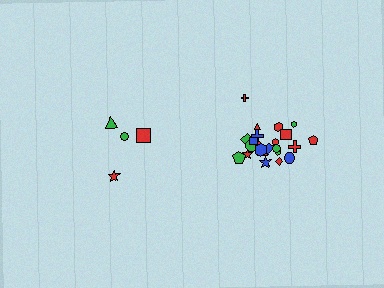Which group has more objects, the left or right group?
The right group.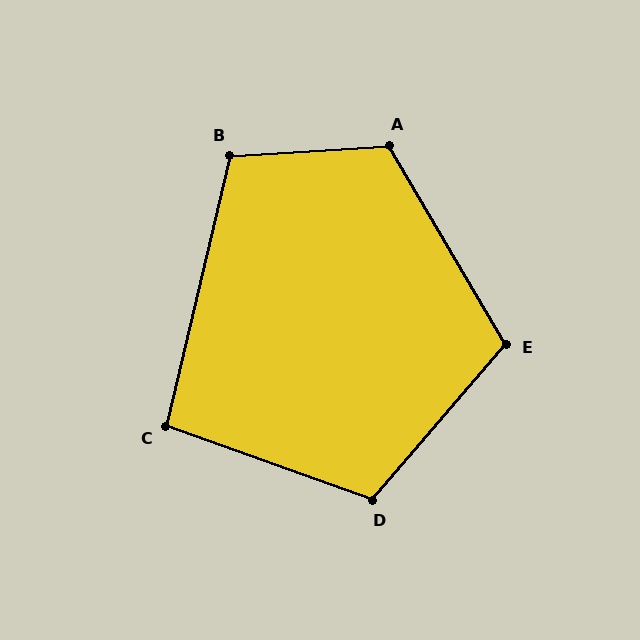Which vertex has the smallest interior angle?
C, at approximately 96 degrees.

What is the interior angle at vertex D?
Approximately 111 degrees (obtuse).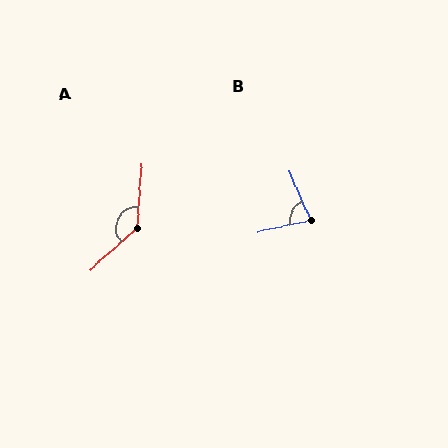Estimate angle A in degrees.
Approximately 136 degrees.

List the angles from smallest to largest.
B (80°), A (136°).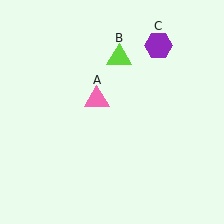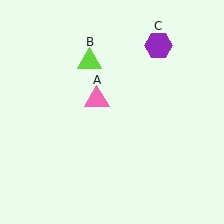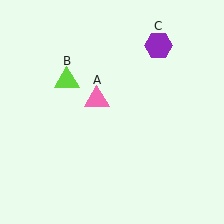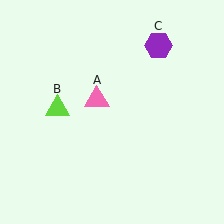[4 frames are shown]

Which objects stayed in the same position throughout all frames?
Pink triangle (object A) and purple hexagon (object C) remained stationary.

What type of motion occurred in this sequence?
The lime triangle (object B) rotated counterclockwise around the center of the scene.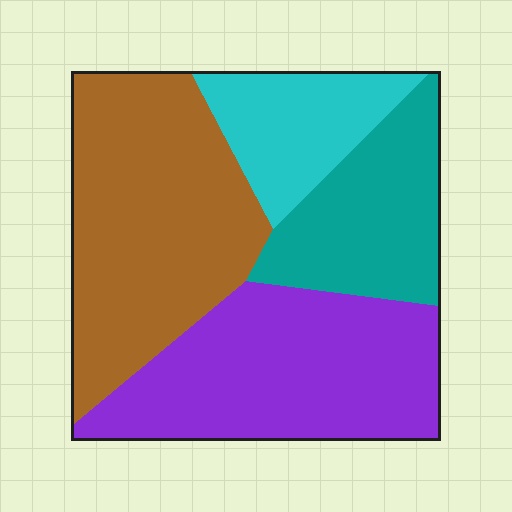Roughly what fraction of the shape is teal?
Teal takes up about one fifth (1/5) of the shape.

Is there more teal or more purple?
Purple.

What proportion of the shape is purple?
Purple covers roughly 30% of the shape.